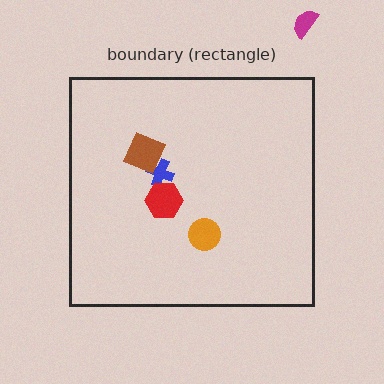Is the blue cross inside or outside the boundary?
Inside.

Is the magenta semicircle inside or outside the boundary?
Outside.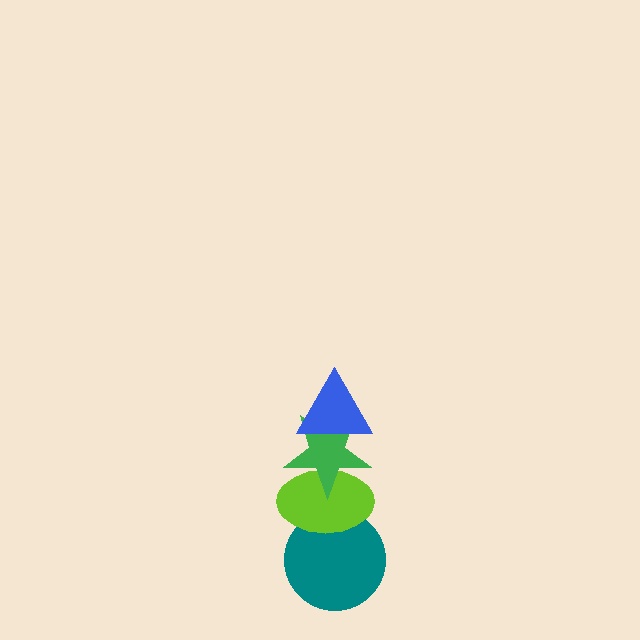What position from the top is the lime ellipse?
The lime ellipse is 3rd from the top.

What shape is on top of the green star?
The blue triangle is on top of the green star.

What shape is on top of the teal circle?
The lime ellipse is on top of the teal circle.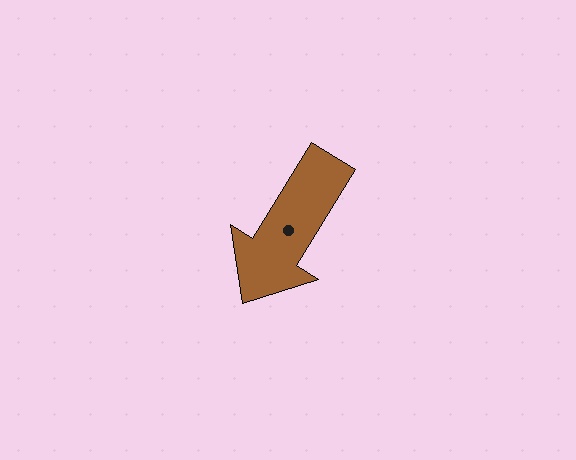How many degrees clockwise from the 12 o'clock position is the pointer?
Approximately 212 degrees.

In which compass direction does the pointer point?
Southwest.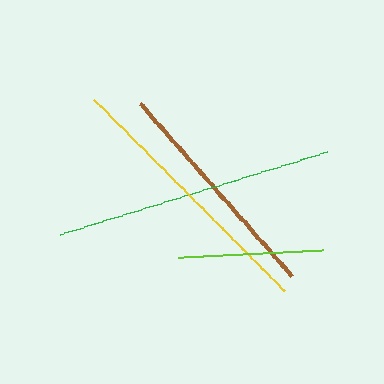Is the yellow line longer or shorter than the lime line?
The yellow line is longer than the lime line.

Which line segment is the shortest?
The lime line is the shortest at approximately 145 pixels.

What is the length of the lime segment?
The lime segment is approximately 145 pixels long.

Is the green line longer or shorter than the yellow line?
The green line is longer than the yellow line.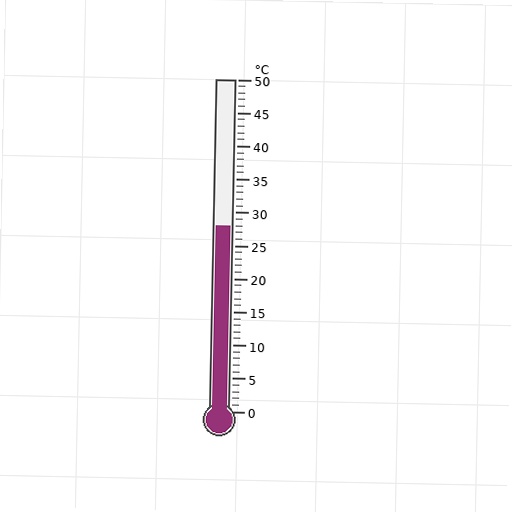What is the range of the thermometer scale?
The thermometer scale ranges from 0°C to 50°C.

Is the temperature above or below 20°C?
The temperature is above 20°C.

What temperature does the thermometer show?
The thermometer shows approximately 28°C.